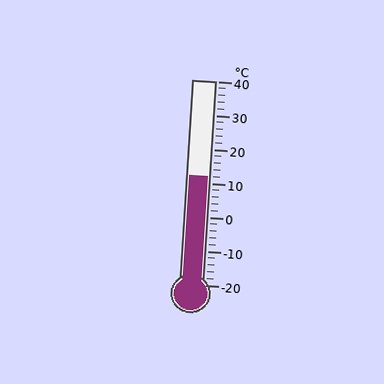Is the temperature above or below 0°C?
The temperature is above 0°C.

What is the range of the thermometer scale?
The thermometer scale ranges from -20°C to 40°C.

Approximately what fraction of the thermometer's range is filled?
The thermometer is filled to approximately 55% of its range.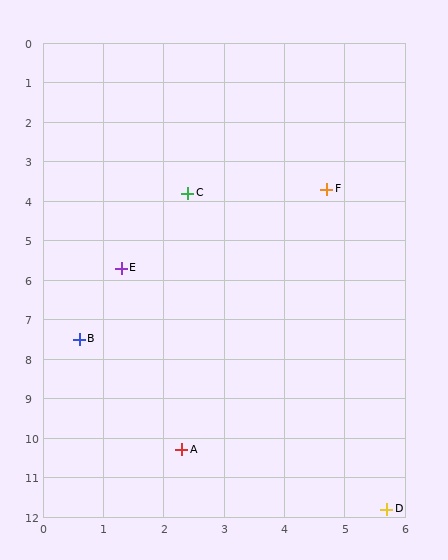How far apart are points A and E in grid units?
Points A and E are about 4.7 grid units apart.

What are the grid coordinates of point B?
Point B is at approximately (0.6, 7.5).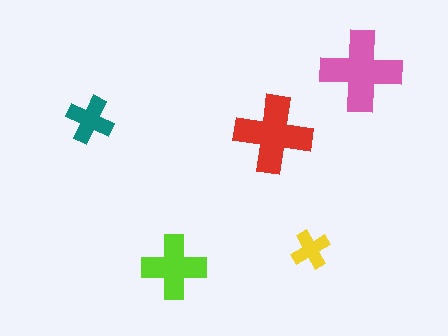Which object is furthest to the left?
The teal cross is leftmost.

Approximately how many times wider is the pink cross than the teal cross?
About 1.5 times wider.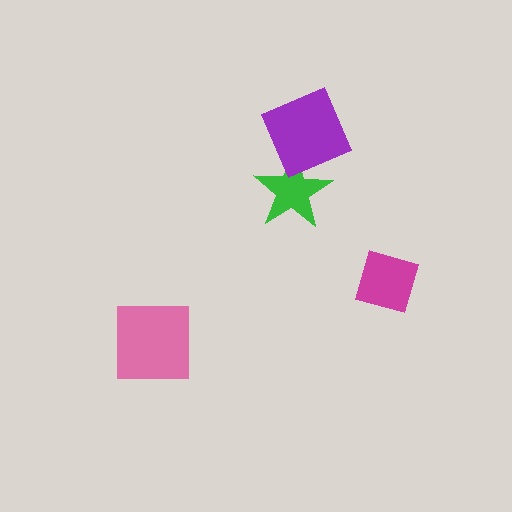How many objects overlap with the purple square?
1 object overlaps with the purple square.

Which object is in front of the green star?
The purple square is in front of the green star.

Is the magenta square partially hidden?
No, no other shape covers it.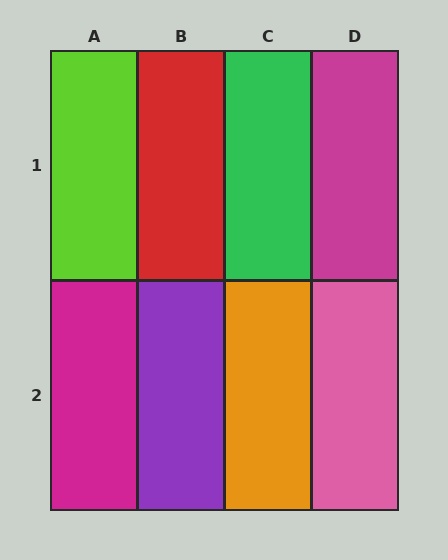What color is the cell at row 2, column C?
Orange.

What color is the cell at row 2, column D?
Pink.